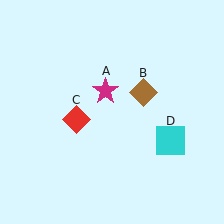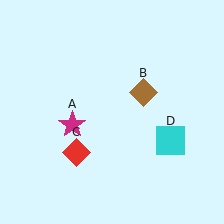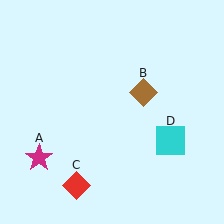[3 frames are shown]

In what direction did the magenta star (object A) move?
The magenta star (object A) moved down and to the left.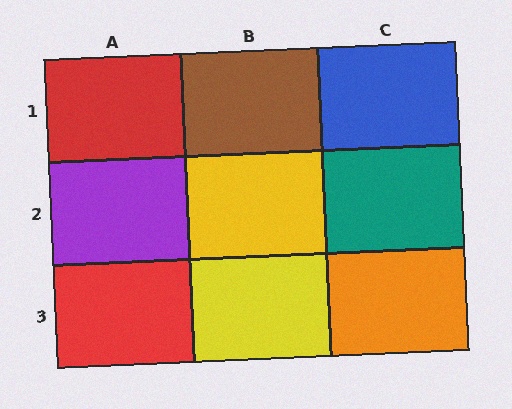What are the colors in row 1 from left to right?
Red, brown, blue.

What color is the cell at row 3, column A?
Red.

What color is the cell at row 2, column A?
Purple.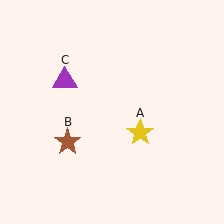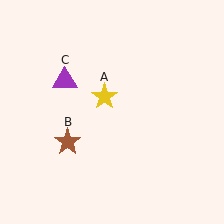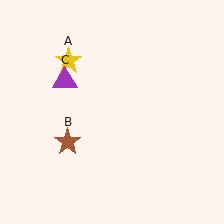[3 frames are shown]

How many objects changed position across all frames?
1 object changed position: yellow star (object A).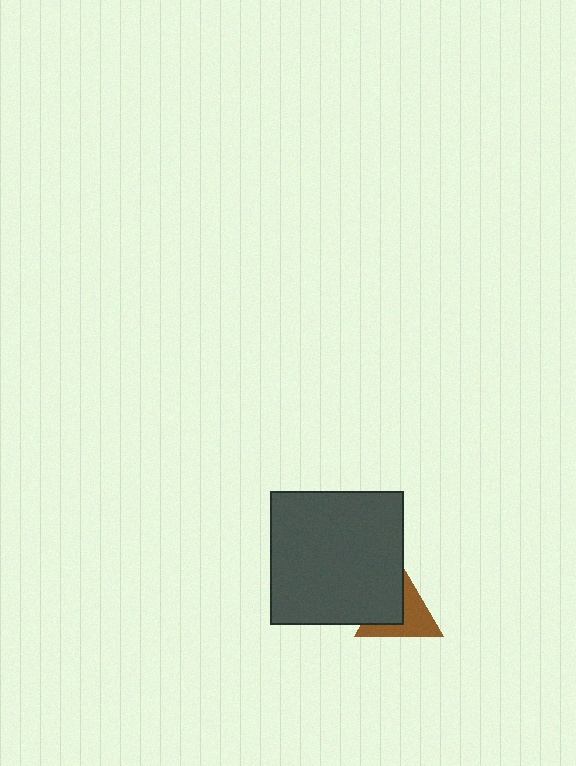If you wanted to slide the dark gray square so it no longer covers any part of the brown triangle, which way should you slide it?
Slide it left — that is the most direct way to separate the two shapes.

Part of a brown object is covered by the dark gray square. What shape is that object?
It is a triangle.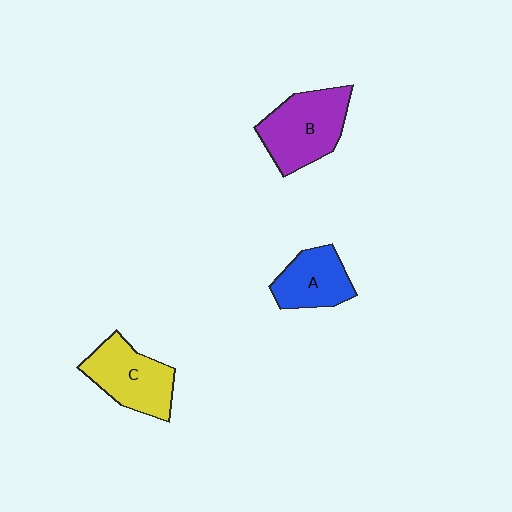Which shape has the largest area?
Shape B (purple).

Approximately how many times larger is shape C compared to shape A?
Approximately 1.2 times.